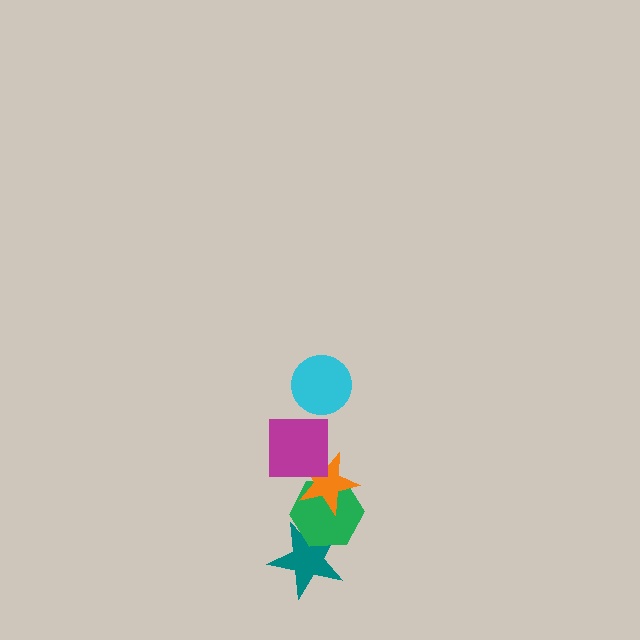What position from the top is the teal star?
The teal star is 5th from the top.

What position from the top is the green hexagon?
The green hexagon is 4th from the top.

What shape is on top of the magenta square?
The cyan circle is on top of the magenta square.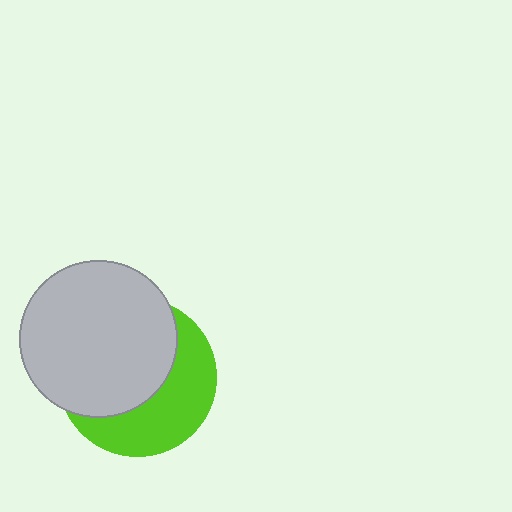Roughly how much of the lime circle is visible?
A small part of it is visible (roughly 43%).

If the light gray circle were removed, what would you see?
You would see the complete lime circle.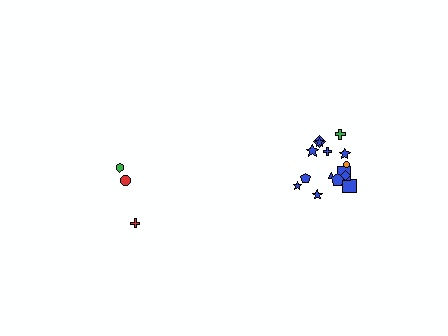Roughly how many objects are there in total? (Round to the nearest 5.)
Roughly 20 objects in total.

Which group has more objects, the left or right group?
The right group.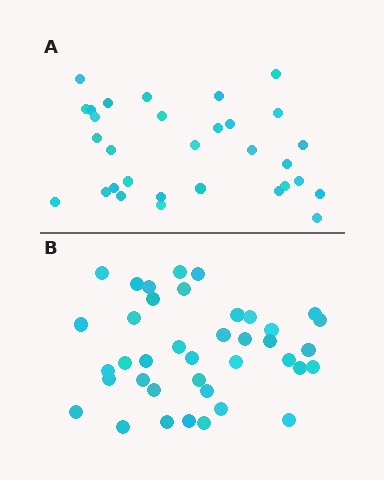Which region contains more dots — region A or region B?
Region B (the bottom region) has more dots.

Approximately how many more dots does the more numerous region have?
Region B has roughly 8 or so more dots than region A.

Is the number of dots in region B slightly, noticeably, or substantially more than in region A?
Region B has noticeably more, but not dramatically so. The ratio is roughly 1.3 to 1.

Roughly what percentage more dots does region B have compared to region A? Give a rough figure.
About 25% more.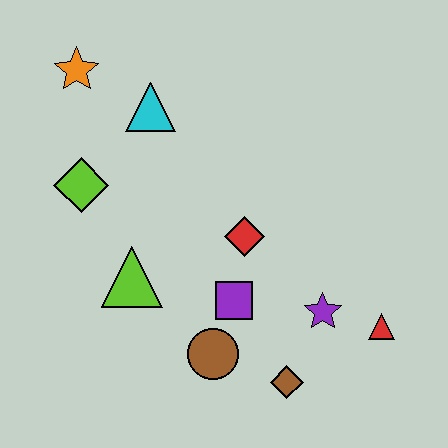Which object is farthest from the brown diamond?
The orange star is farthest from the brown diamond.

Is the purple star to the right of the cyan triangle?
Yes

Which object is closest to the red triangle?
The purple star is closest to the red triangle.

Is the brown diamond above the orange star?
No